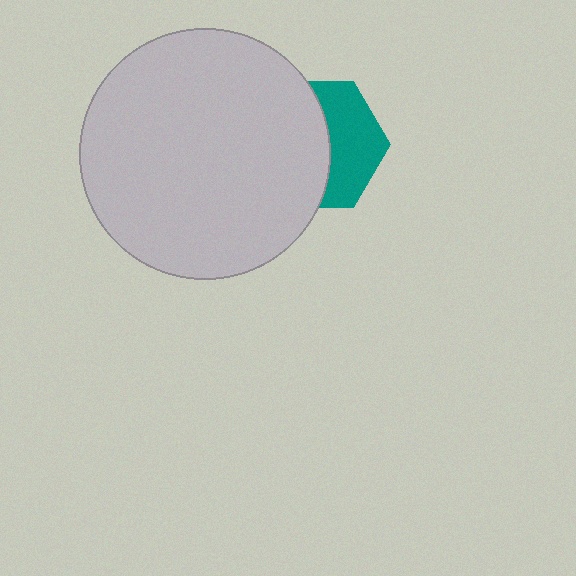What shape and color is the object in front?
The object in front is a light gray circle.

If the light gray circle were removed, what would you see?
You would see the complete teal hexagon.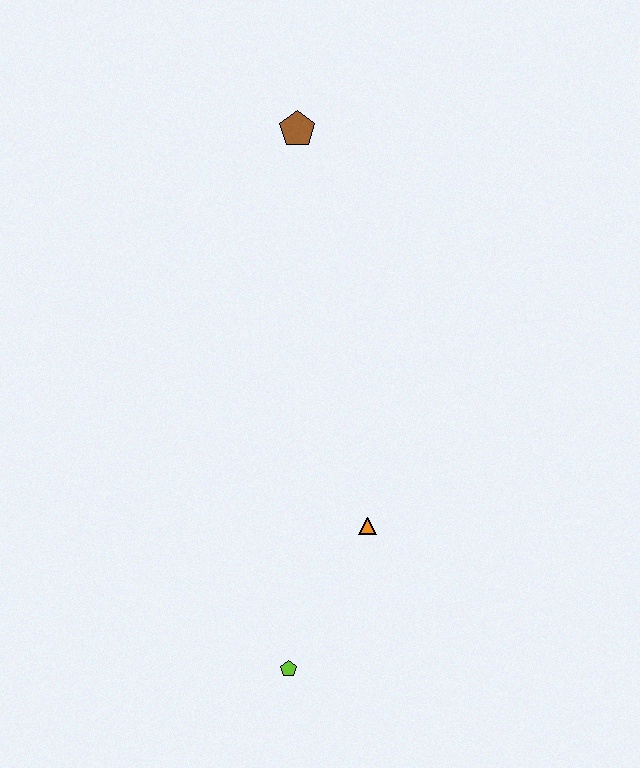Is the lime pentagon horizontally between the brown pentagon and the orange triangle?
No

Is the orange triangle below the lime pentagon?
No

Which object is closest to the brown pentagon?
The orange triangle is closest to the brown pentagon.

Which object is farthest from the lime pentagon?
The brown pentagon is farthest from the lime pentagon.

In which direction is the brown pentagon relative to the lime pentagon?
The brown pentagon is above the lime pentagon.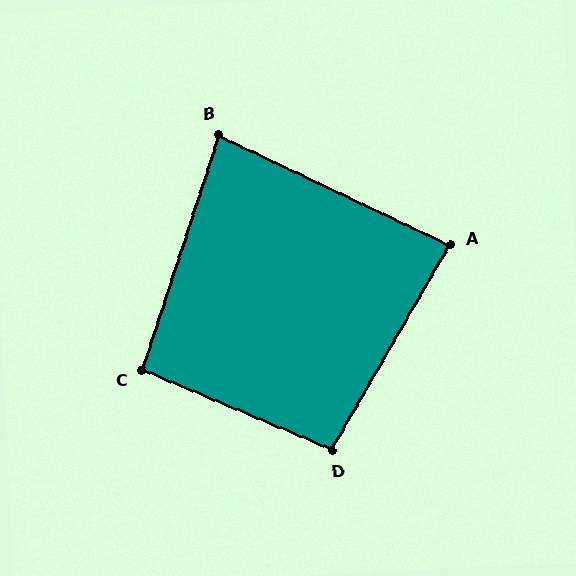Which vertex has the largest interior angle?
D, at approximately 97 degrees.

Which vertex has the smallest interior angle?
B, at approximately 83 degrees.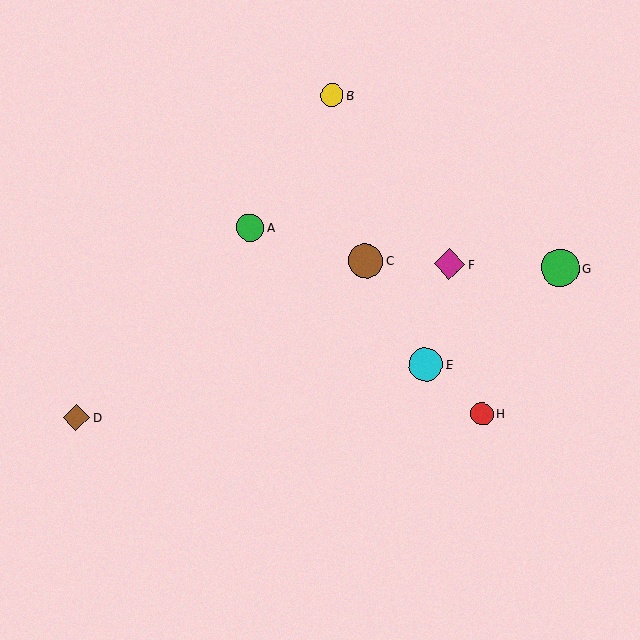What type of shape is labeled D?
Shape D is a brown diamond.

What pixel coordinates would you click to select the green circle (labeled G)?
Click at (560, 268) to select the green circle G.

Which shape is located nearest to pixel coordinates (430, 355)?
The cyan circle (labeled E) at (426, 365) is nearest to that location.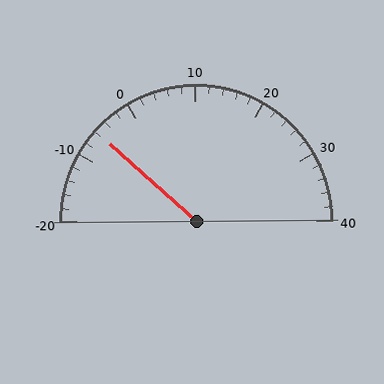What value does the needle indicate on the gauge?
The needle indicates approximately -6.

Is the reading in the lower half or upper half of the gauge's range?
The reading is in the lower half of the range (-20 to 40).